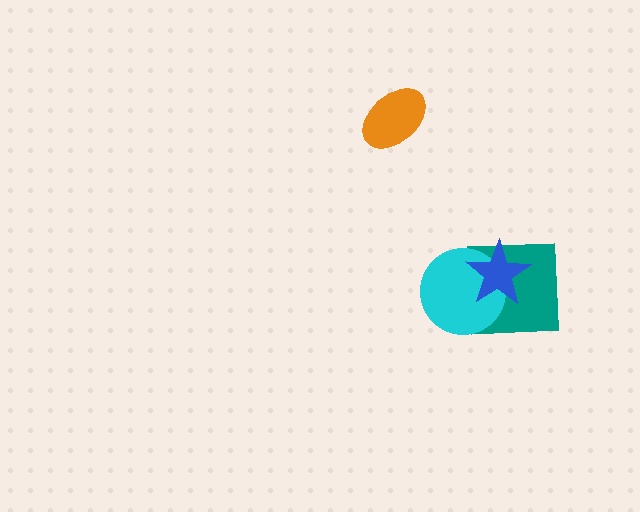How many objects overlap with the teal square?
2 objects overlap with the teal square.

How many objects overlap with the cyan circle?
2 objects overlap with the cyan circle.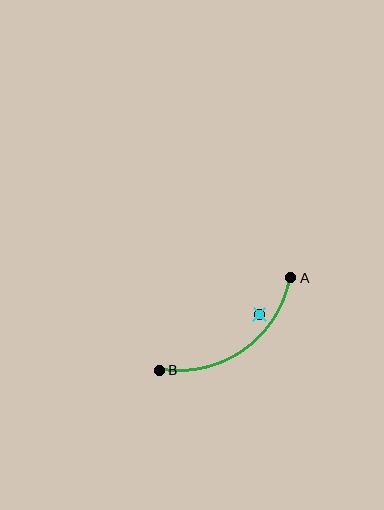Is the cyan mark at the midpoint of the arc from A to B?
No — the cyan mark does not lie on the arc at all. It sits slightly inside the curve.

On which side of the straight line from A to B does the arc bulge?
The arc bulges below and to the right of the straight line connecting A and B.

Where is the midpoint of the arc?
The arc midpoint is the point on the curve farthest from the straight line joining A and B. It sits below and to the right of that line.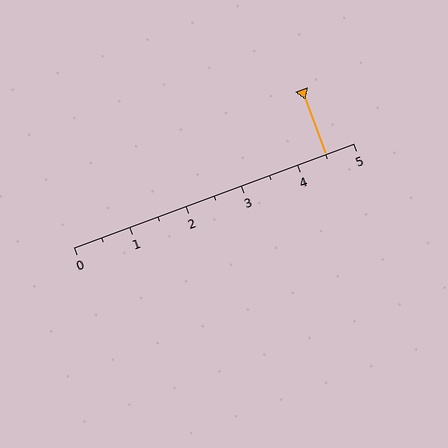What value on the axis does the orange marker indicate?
The marker indicates approximately 4.5.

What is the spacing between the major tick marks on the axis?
The major ticks are spaced 1 apart.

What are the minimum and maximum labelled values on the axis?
The axis runs from 0 to 5.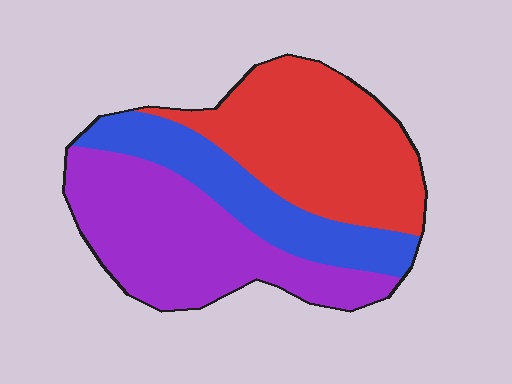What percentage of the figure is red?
Red covers 38% of the figure.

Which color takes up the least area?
Blue, at roughly 25%.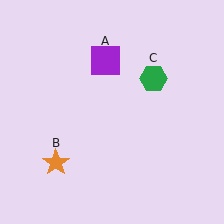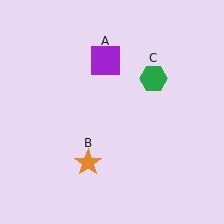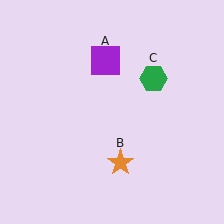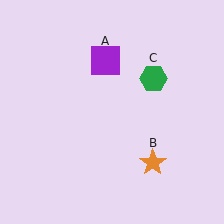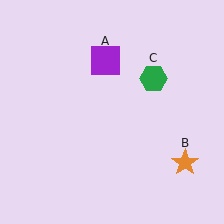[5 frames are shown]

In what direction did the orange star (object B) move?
The orange star (object B) moved right.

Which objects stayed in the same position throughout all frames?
Purple square (object A) and green hexagon (object C) remained stationary.